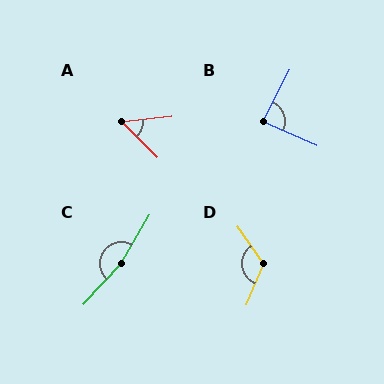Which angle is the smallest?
A, at approximately 50 degrees.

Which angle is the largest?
C, at approximately 168 degrees.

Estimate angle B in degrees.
Approximately 86 degrees.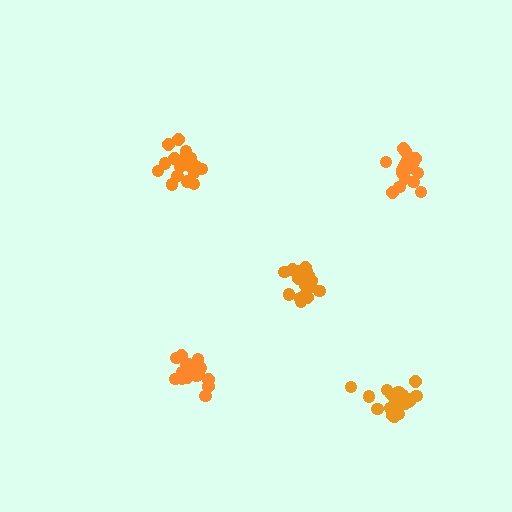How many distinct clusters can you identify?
There are 5 distinct clusters.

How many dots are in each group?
Group 1: 21 dots, Group 2: 19 dots, Group 3: 20 dots, Group 4: 18 dots, Group 5: 19 dots (97 total).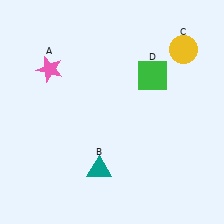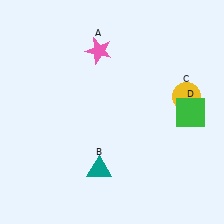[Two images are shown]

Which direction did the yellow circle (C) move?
The yellow circle (C) moved down.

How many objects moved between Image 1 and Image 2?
3 objects moved between the two images.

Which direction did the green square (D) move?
The green square (D) moved right.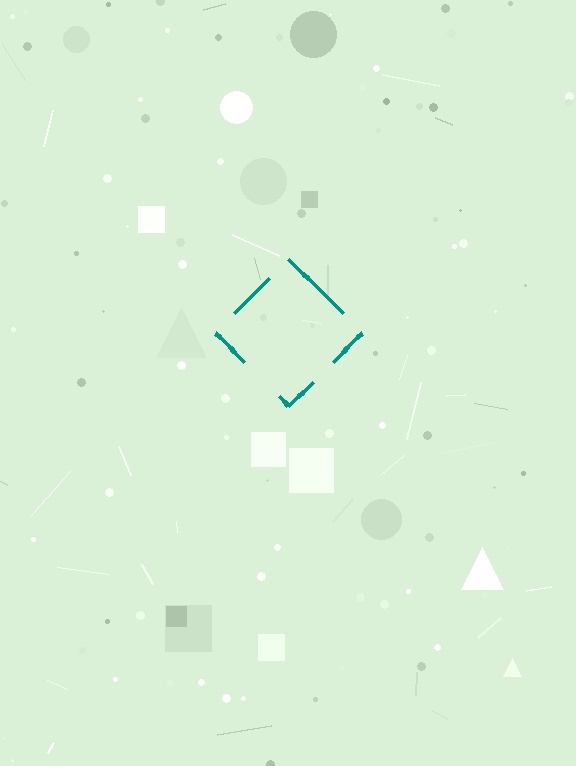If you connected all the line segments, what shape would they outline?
They would outline a diamond.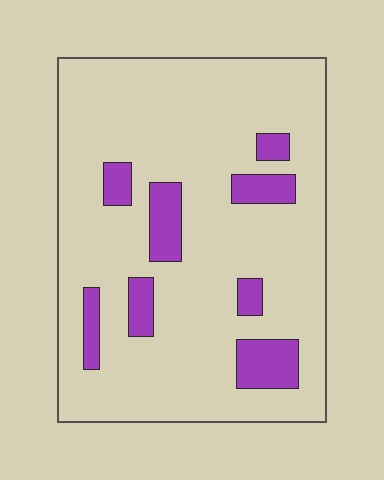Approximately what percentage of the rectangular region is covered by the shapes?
Approximately 15%.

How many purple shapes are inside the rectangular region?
8.